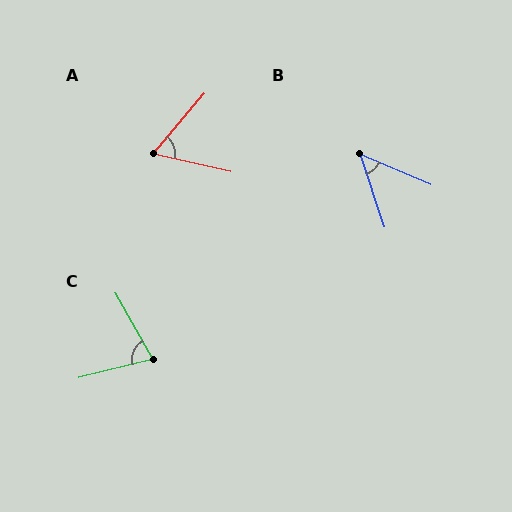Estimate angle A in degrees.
Approximately 62 degrees.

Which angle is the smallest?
B, at approximately 49 degrees.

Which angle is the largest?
C, at approximately 75 degrees.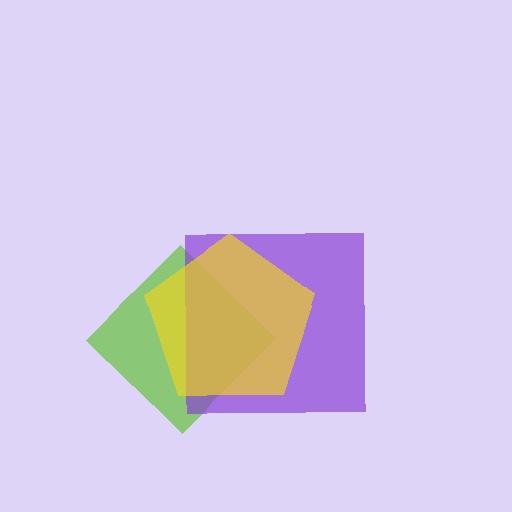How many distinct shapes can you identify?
There are 3 distinct shapes: a lime diamond, a purple square, a yellow pentagon.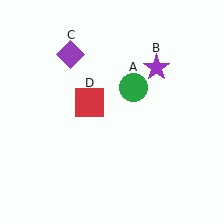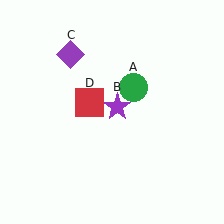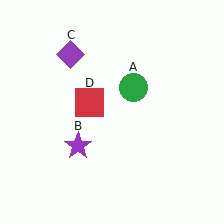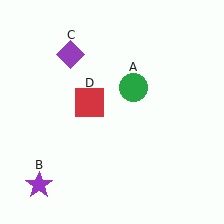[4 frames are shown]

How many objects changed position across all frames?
1 object changed position: purple star (object B).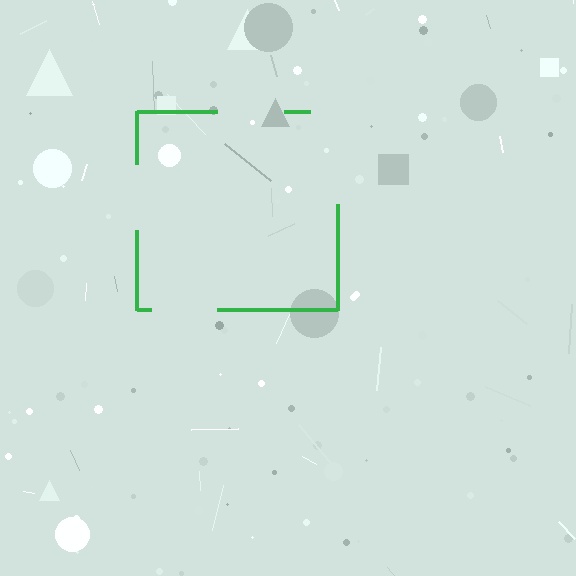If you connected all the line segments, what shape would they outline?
They would outline a square.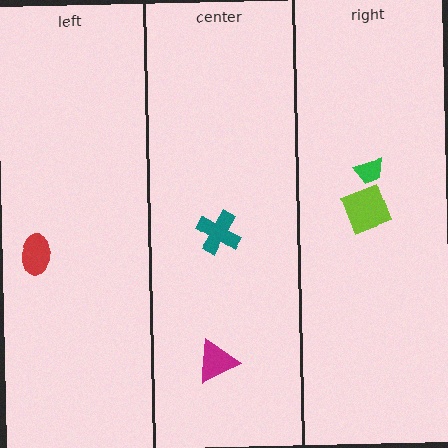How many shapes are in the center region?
2.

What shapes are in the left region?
The red ellipse.